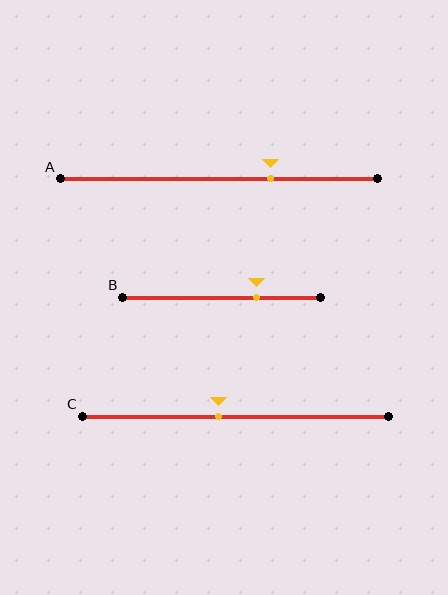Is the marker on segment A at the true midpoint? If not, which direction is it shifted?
No, the marker on segment A is shifted to the right by about 16% of the segment length.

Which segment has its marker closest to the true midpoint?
Segment C has its marker closest to the true midpoint.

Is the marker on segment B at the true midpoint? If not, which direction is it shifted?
No, the marker on segment B is shifted to the right by about 18% of the segment length.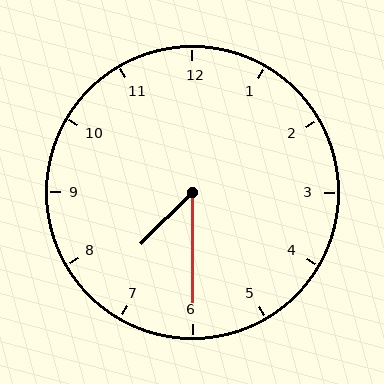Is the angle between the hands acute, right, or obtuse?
It is acute.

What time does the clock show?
7:30.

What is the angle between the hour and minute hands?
Approximately 45 degrees.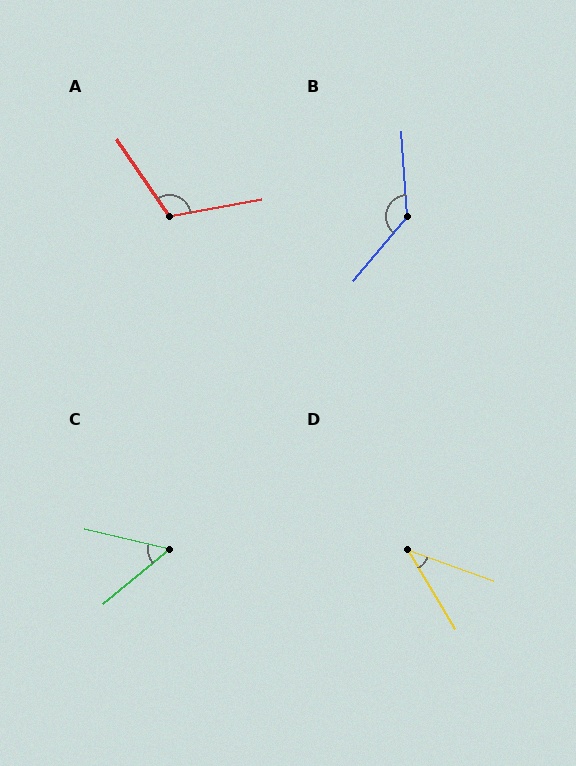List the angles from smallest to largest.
D (40°), C (53°), A (114°), B (137°).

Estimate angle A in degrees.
Approximately 114 degrees.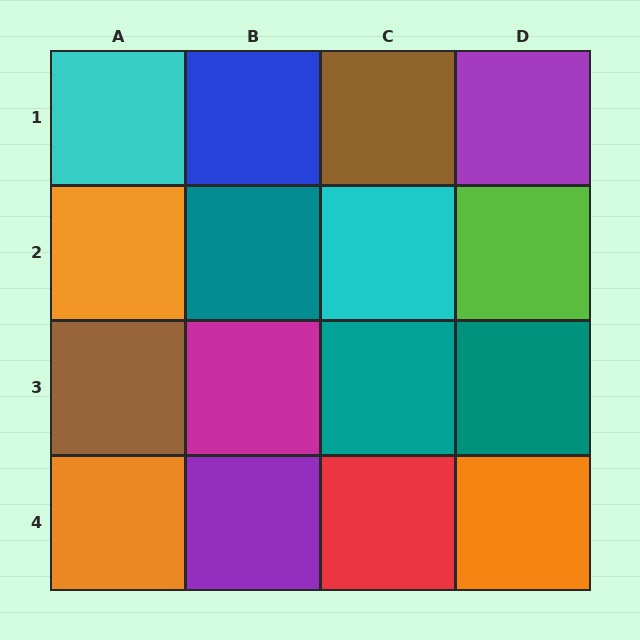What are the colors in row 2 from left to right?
Orange, teal, cyan, lime.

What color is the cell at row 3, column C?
Teal.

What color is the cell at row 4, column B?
Purple.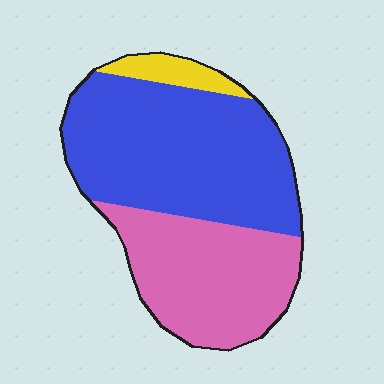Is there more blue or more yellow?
Blue.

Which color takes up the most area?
Blue, at roughly 55%.